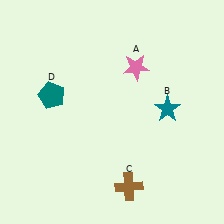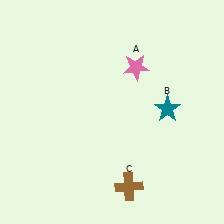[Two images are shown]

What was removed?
The teal pentagon (D) was removed in Image 2.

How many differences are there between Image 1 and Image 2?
There is 1 difference between the two images.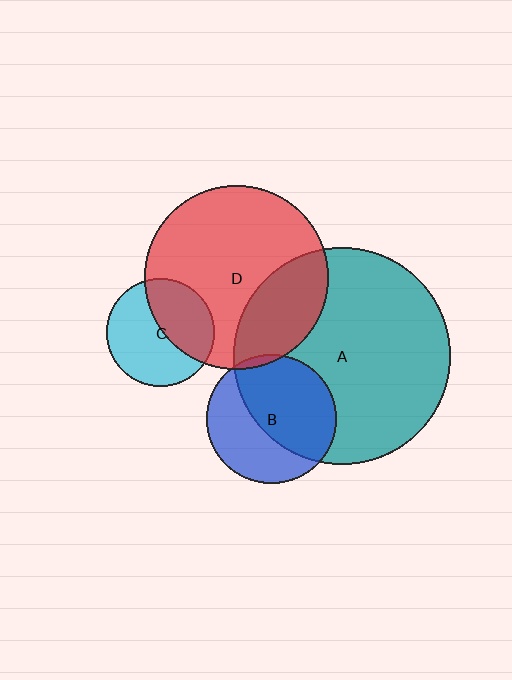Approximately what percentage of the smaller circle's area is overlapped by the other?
Approximately 40%.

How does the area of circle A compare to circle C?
Approximately 4.0 times.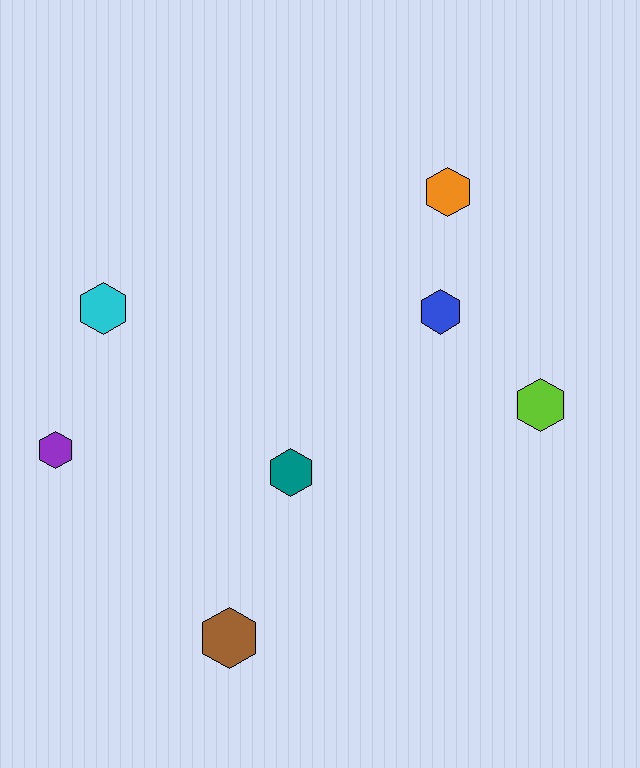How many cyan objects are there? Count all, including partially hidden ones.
There is 1 cyan object.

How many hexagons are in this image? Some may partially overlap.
There are 7 hexagons.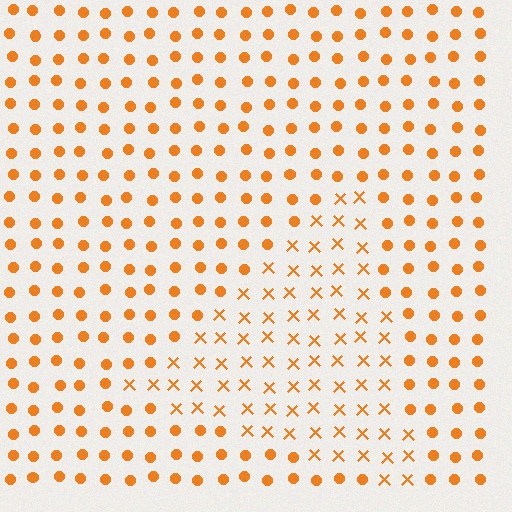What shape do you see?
I see a triangle.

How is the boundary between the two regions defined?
The boundary is defined by a change in element shape: X marks inside vs. circles outside. All elements share the same color and spacing.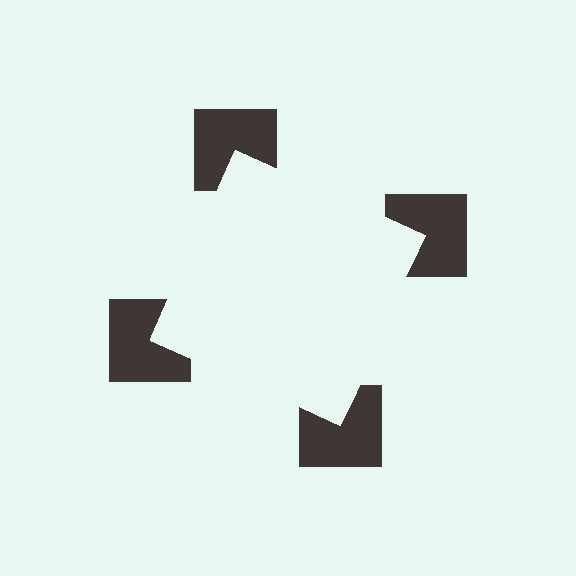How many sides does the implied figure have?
4 sides.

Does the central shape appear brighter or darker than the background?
It typically appears slightly brighter than the background, even though no actual brightness change is drawn.